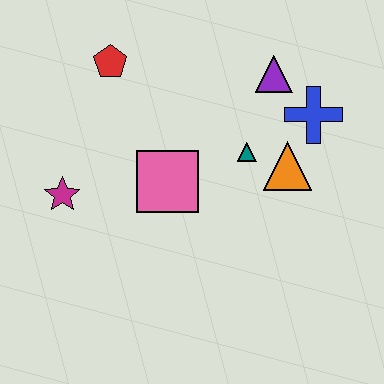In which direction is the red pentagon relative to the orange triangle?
The red pentagon is to the left of the orange triangle.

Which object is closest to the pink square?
The teal triangle is closest to the pink square.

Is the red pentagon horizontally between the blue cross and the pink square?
No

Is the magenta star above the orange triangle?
No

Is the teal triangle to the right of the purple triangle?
No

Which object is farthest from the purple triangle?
The magenta star is farthest from the purple triangle.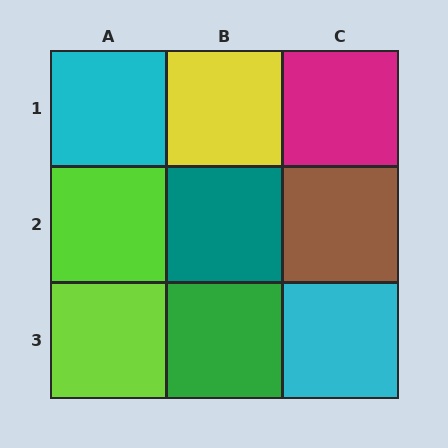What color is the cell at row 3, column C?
Cyan.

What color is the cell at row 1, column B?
Yellow.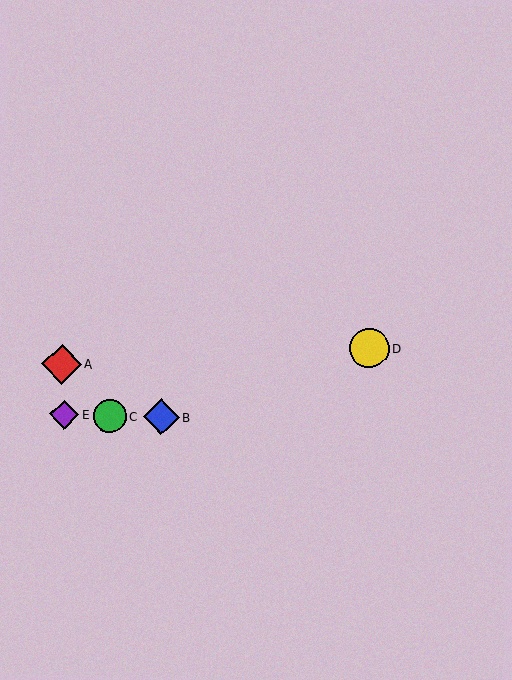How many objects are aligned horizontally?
3 objects (B, C, E) are aligned horizontally.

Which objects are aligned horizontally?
Objects B, C, E are aligned horizontally.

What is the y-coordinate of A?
Object A is at y≈364.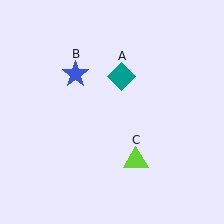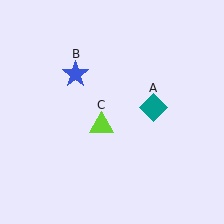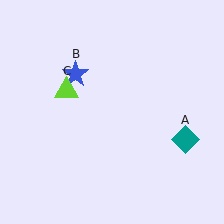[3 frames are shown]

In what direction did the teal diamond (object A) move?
The teal diamond (object A) moved down and to the right.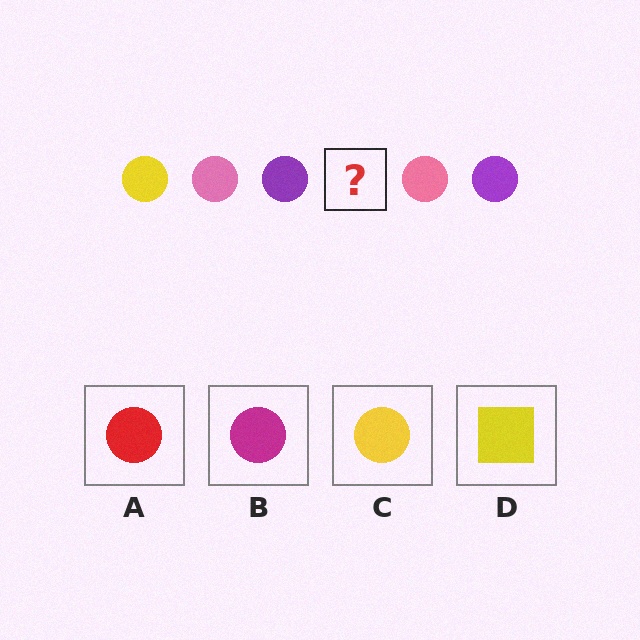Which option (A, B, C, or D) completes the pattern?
C.